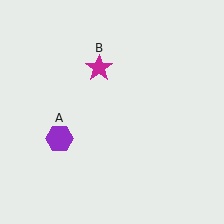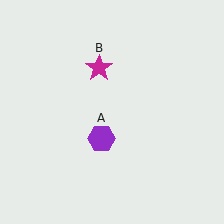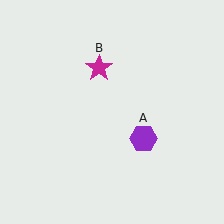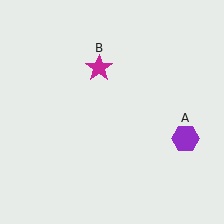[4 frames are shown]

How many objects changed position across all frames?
1 object changed position: purple hexagon (object A).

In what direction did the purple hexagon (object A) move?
The purple hexagon (object A) moved right.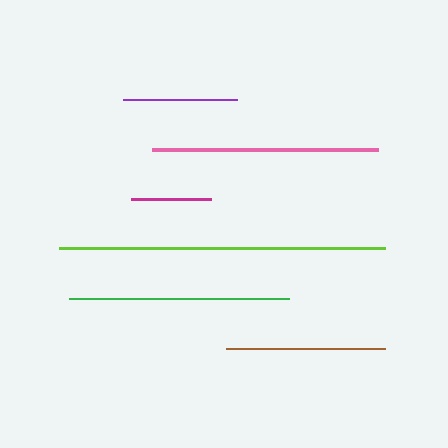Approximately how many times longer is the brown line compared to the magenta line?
The brown line is approximately 2.0 times the length of the magenta line.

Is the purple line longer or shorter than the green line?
The green line is longer than the purple line.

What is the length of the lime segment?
The lime segment is approximately 326 pixels long.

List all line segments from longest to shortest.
From longest to shortest: lime, pink, green, brown, purple, magenta.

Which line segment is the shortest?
The magenta line is the shortest at approximately 80 pixels.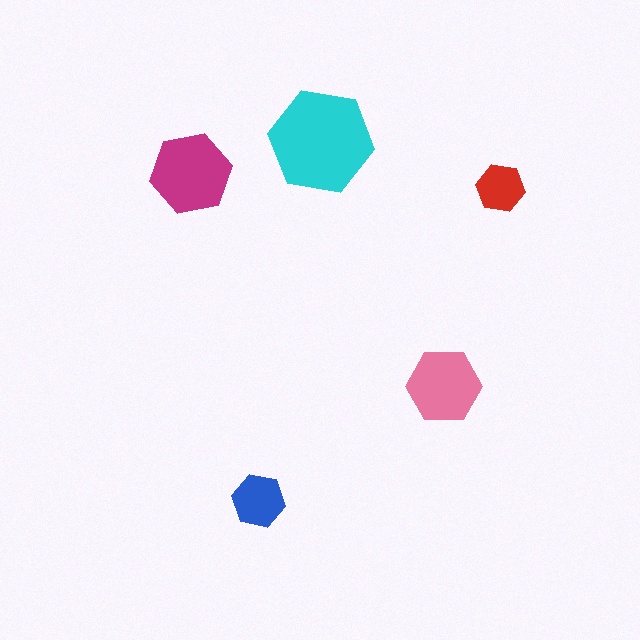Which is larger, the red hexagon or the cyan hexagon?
The cyan one.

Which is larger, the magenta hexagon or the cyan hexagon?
The cyan one.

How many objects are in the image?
There are 5 objects in the image.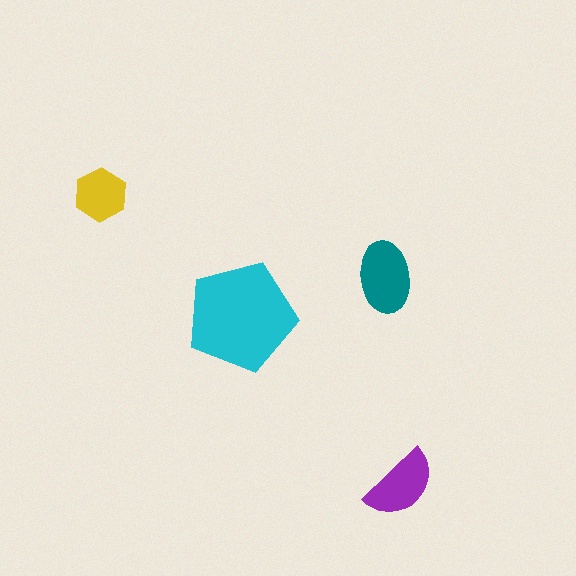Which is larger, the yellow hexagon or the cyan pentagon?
The cyan pentagon.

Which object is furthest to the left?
The yellow hexagon is leftmost.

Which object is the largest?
The cyan pentagon.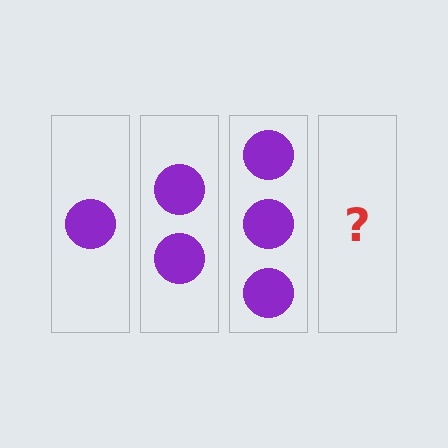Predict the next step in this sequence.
The next step is 4 circles.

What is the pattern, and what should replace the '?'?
The pattern is that each step adds one more circle. The '?' should be 4 circles.